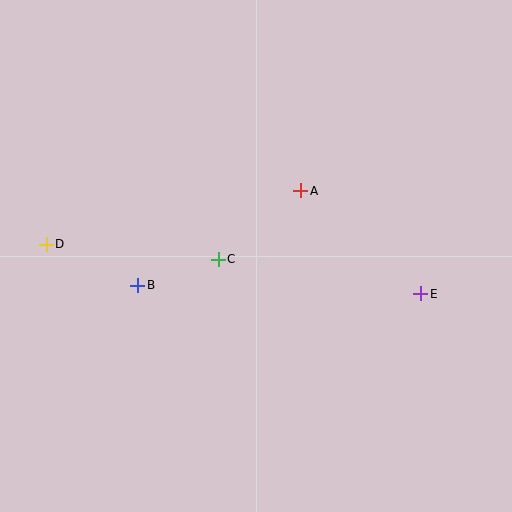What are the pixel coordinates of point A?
Point A is at (301, 191).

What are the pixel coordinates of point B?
Point B is at (138, 285).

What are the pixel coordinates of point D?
Point D is at (46, 244).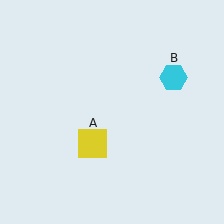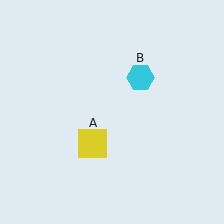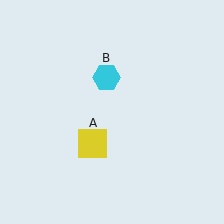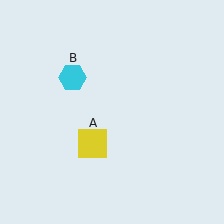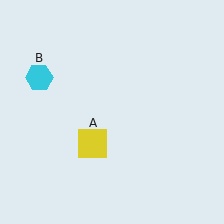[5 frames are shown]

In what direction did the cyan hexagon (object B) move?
The cyan hexagon (object B) moved left.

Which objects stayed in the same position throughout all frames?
Yellow square (object A) remained stationary.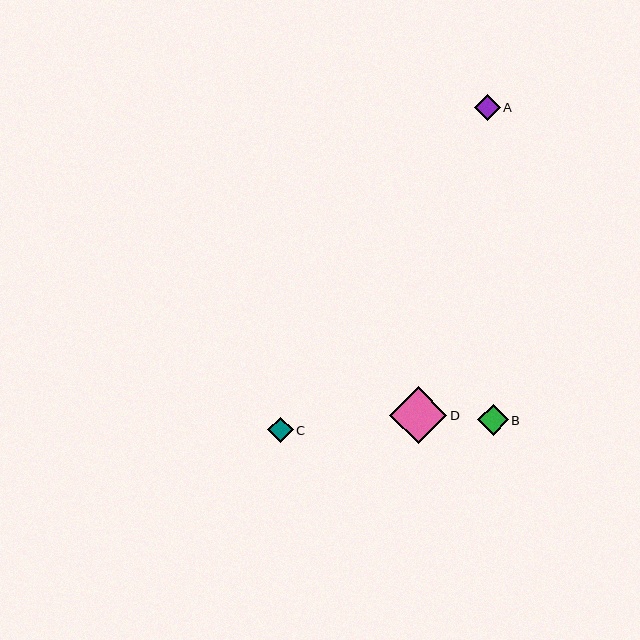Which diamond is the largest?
Diamond D is the largest with a size of approximately 57 pixels.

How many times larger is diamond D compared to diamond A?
Diamond D is approximately 2.2 times the size of diamond A.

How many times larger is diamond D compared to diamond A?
Diamond D is approximately 2.2 times the size of diamond A.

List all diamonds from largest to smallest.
From largest to smallest: D, B, A, C.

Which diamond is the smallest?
Diamond C is the smallest with a size of approximately 26 pixels.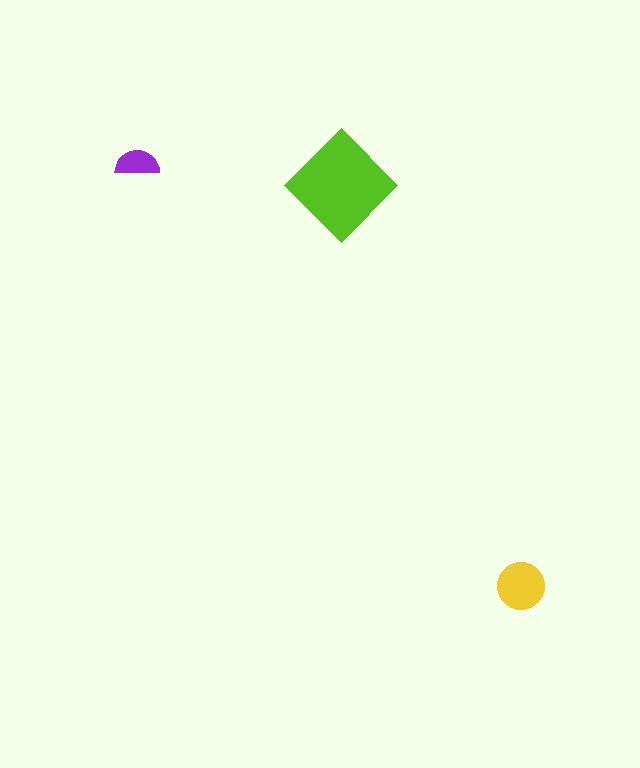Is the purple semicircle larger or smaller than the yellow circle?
Smaller.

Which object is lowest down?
The yellow circle is bottommost.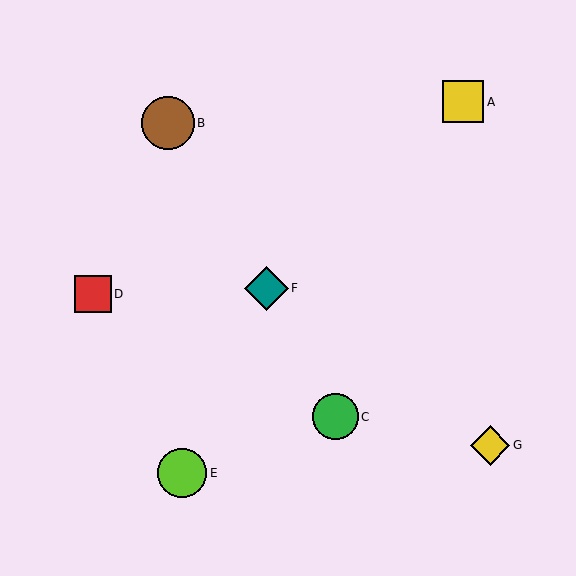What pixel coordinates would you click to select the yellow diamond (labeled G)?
Click at (490, 445) to select the yellow diamond G.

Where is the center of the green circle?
The center of the green circle is at (335, 417).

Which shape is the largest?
The brown circle (labeled B) is the largest.